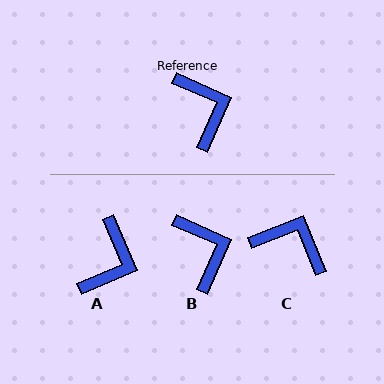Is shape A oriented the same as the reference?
No, it is off by about 43 degrees.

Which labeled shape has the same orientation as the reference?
B.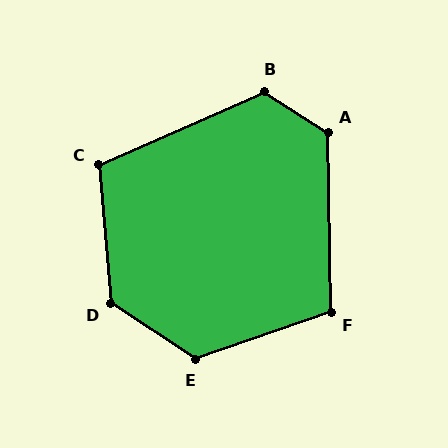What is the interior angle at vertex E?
Approximately 127 degrees (obtuse).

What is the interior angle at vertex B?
Approximately 123 degrees (obtuse).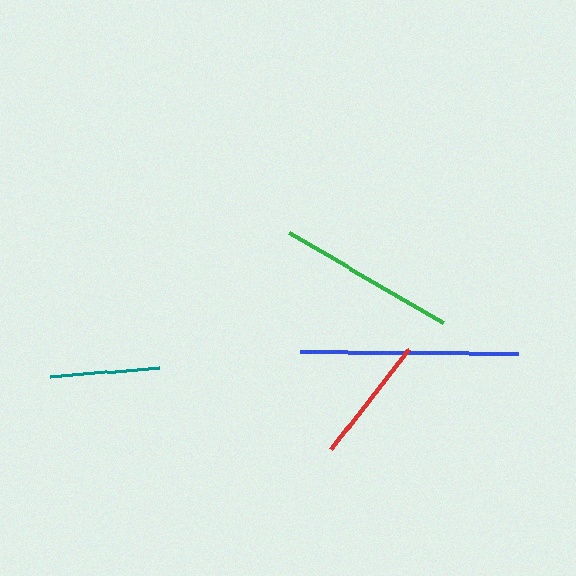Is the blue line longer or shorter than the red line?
The blue line is longer than the red line.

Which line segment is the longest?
The blue line is the longest at approximately 217 pixels.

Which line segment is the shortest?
The teal line is the shortest at approximately 109 pixels.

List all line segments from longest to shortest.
From longest to shortest: blue, green, red, teal.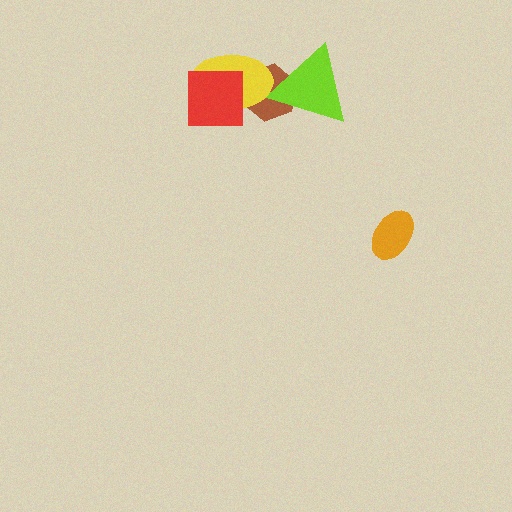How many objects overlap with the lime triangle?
1 object overlaps with the lime triangle.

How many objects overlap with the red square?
1 object overlaps with the red square.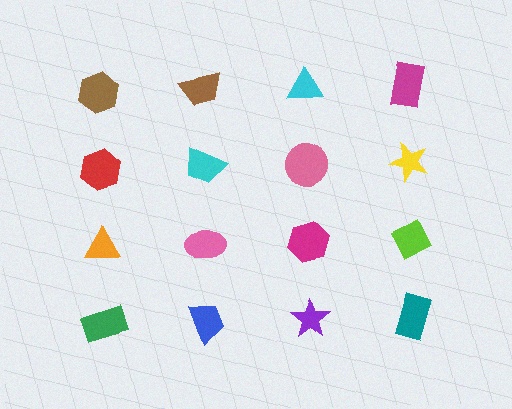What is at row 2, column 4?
A yellow star.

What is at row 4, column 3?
A purple star.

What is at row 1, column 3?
A cyan triangle.